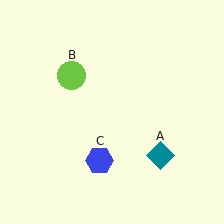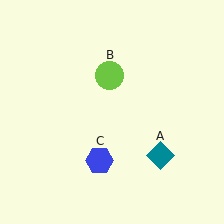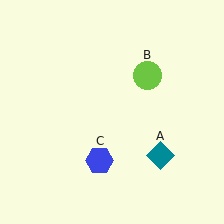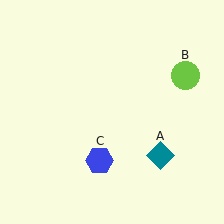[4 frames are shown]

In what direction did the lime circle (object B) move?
The lime circle (object B) moved right.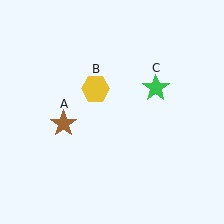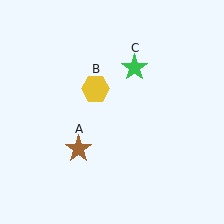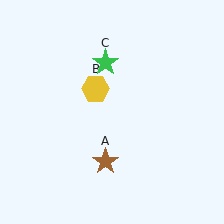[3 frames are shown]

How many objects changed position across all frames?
2 objects changed position: brown star (object A), green star (object C).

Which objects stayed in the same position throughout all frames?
Yellow hexagon (object B) remained stationary.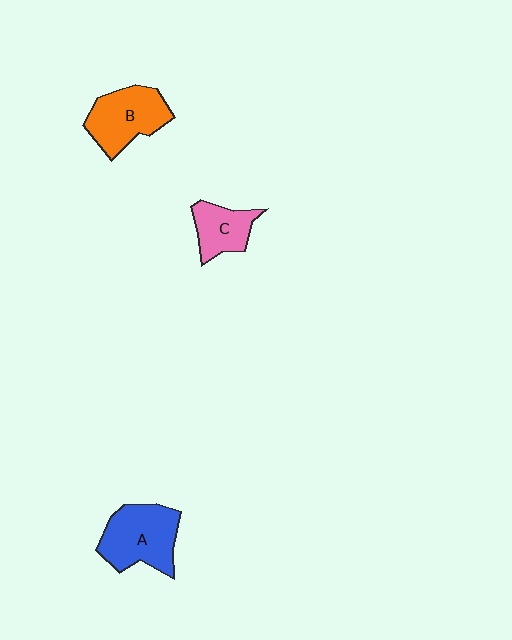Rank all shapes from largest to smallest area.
From largest to smallest: A (blue), B (orange), C (pink).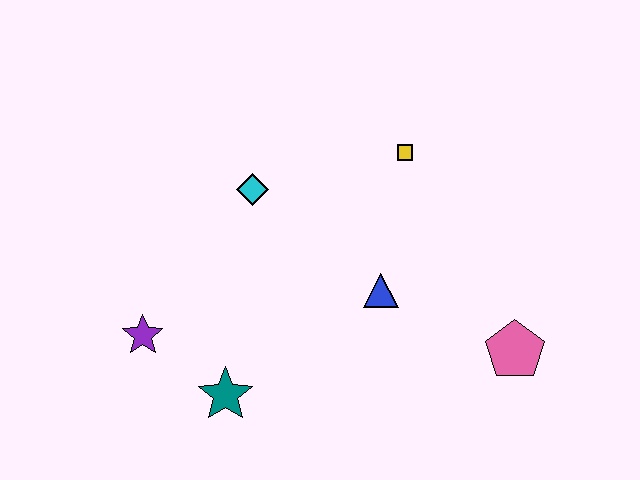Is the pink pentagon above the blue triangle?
No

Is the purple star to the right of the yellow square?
No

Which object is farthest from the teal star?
The yellow square is farthest from the teal star.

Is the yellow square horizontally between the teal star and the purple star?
No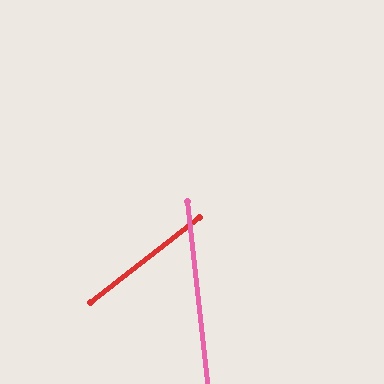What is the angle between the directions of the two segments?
Approximately 58 degrees.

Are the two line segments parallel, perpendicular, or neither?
Neither parallel nor perpendicular — they differ by about 58°.